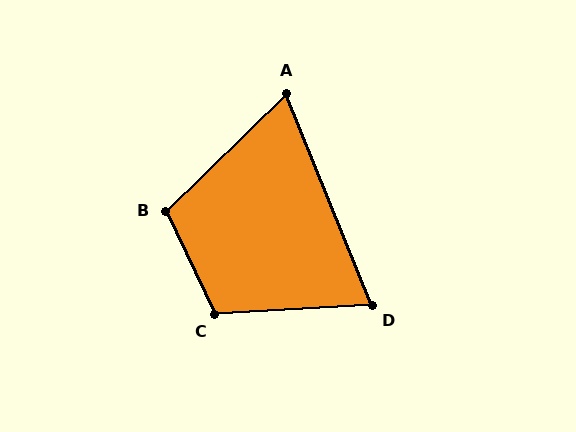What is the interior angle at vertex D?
Approximately 71 degrees (acute).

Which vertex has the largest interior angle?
C, at approximately 112 degrees.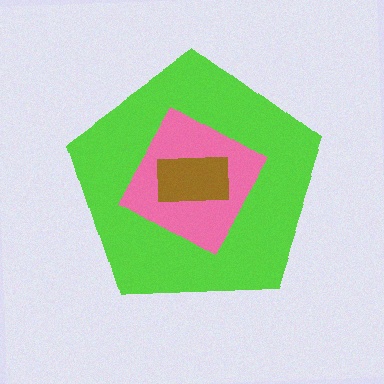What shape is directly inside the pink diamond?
The brown rectangle.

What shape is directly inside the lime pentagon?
The pink diamond.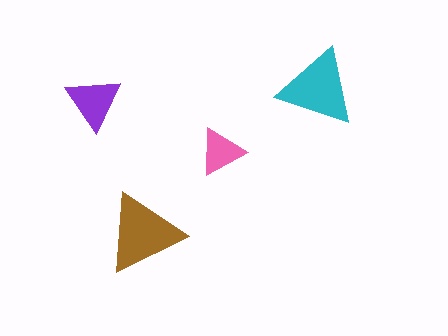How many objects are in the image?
There are 4 objects in the image.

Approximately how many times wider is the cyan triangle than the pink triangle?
About 1.5 times wider.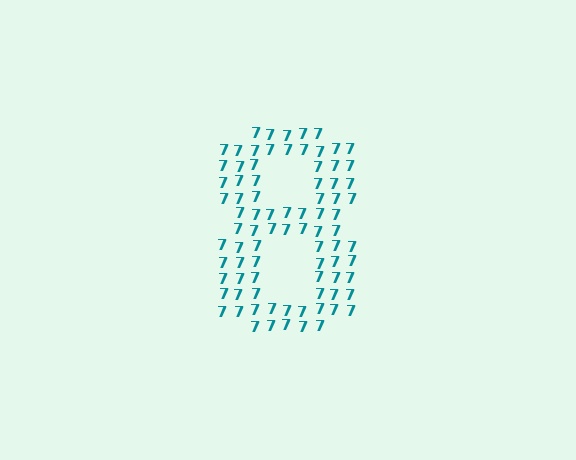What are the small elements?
The small elements are digit 7's.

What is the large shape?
The large shape is the digit 8.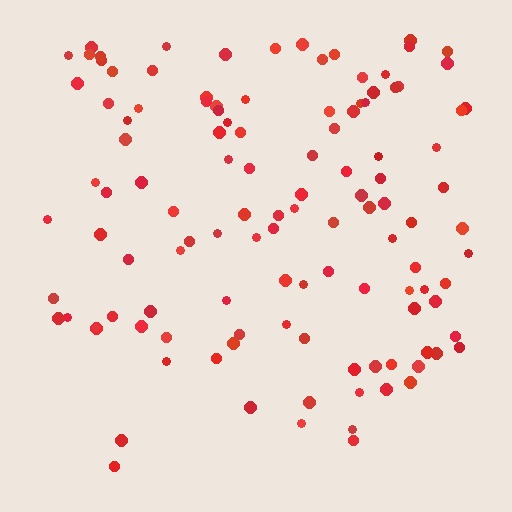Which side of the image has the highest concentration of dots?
The top.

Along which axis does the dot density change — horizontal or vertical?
Vertical.